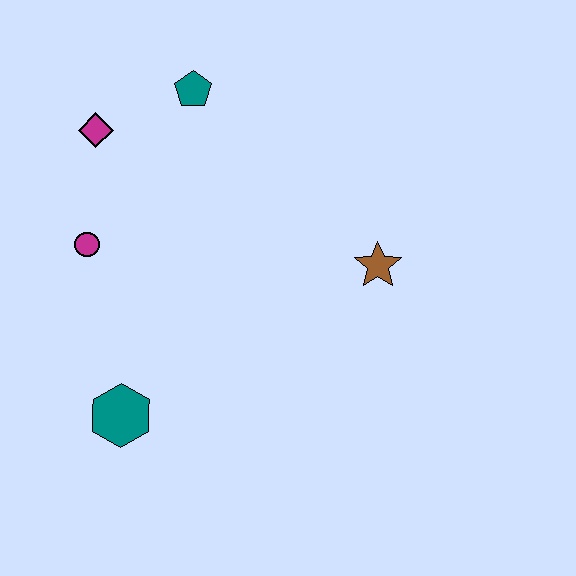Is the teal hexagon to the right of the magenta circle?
Yes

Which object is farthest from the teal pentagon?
The teal hexagon is farthest from the teal pentagon.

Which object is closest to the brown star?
The teal pentagon is closest to the brown star.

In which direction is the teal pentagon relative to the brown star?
The teal pentagon is to the left of the brown star.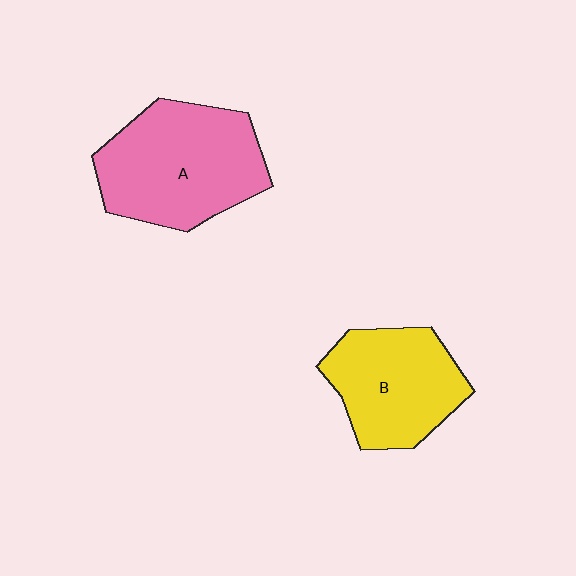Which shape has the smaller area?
Shape B (yellow).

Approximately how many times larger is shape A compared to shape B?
Approximately 1.3 times.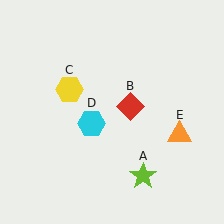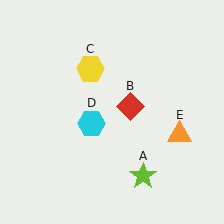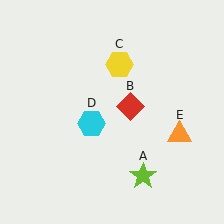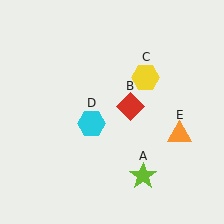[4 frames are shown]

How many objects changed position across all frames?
1 object changed position: yellow hexagon (object C).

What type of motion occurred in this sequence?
The yellow hexagon (object C) rotated clockwise around the center of the scene.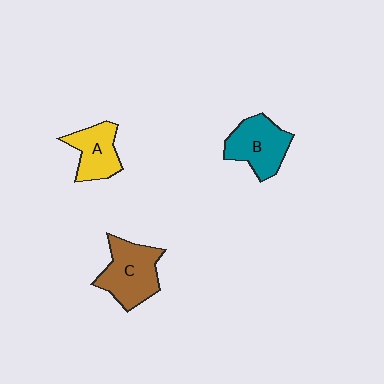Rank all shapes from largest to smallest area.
From largest to smallest: C (brown), B (teal), A (yellow).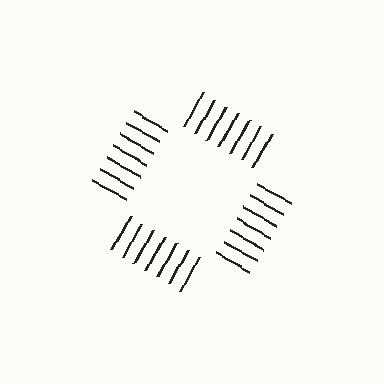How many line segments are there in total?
28 — 7 along each of the 4 edges.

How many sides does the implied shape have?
4 sides — the line-ends trace a square.